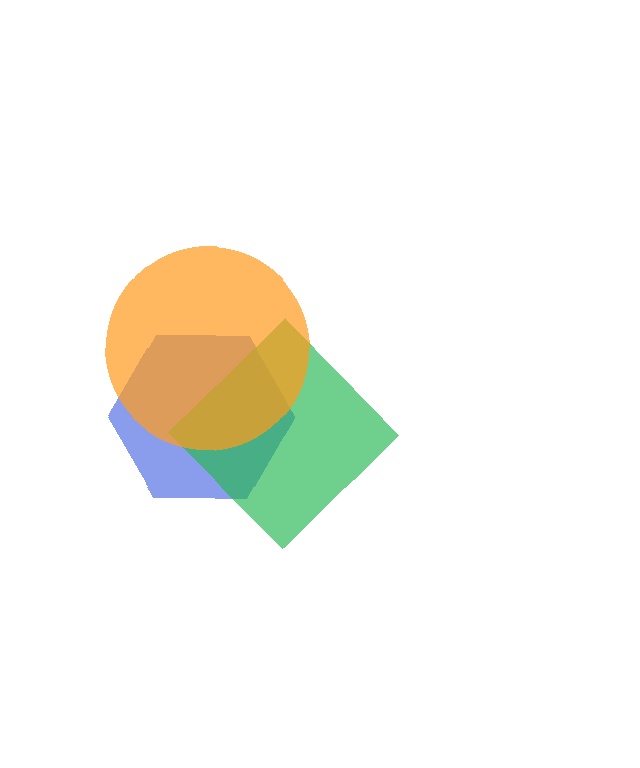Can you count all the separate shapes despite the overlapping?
Yes, there are 3 separate shapes.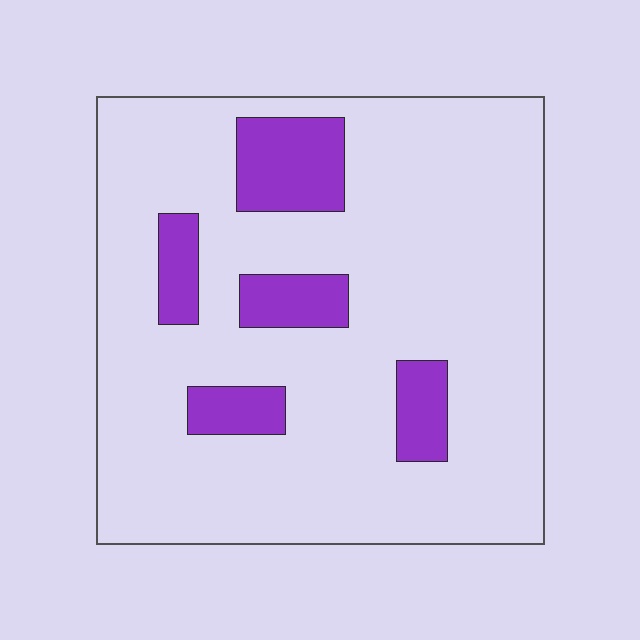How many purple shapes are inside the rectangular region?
5.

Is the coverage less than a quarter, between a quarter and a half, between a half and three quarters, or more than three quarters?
Less than a quarter.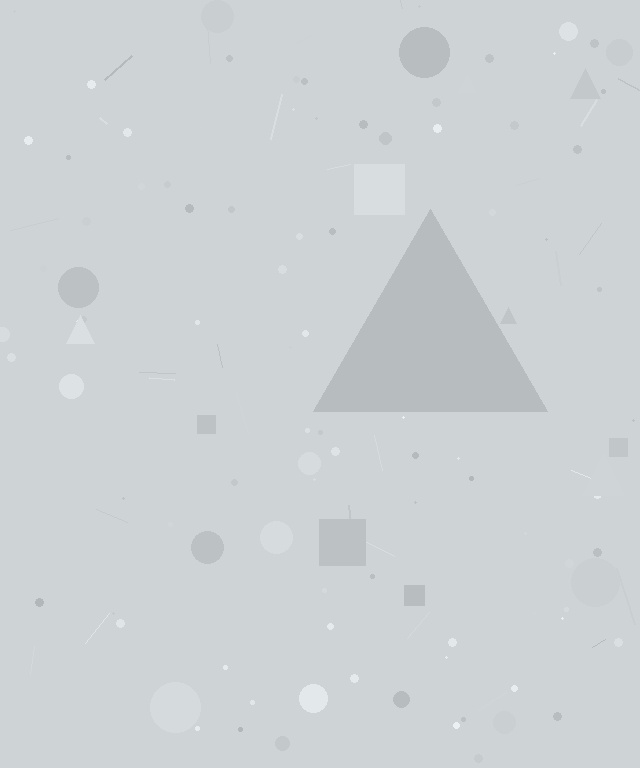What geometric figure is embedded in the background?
A triangle is embedded in the background.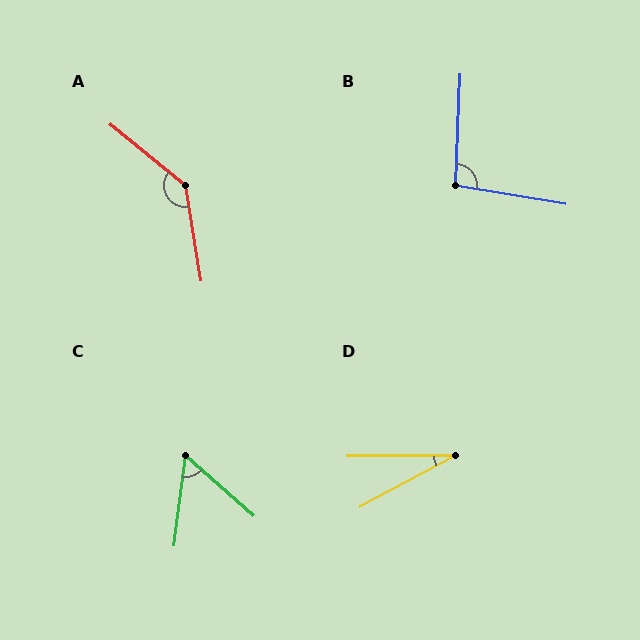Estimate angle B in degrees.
Approximately 97 degrees.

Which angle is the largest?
A, at approximately 138 degrees.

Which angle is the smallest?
D, at approximately 28 degrees.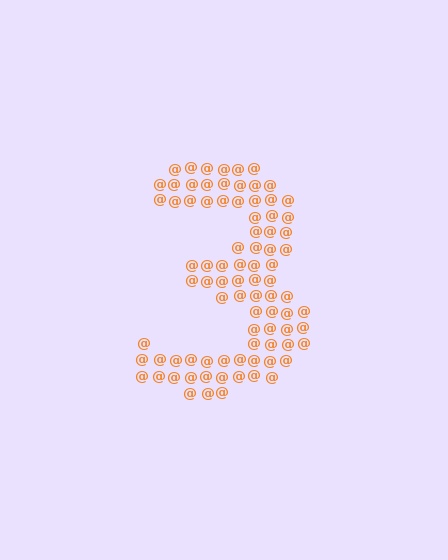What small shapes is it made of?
It is made of small at signs.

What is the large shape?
The large shape is the digit 3.